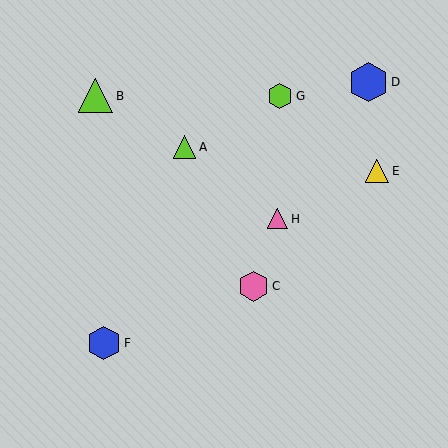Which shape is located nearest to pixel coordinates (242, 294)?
The pink hexagon (labeled C) at (254, 286) is nearest to that location.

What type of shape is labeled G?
Shape G is a lime hexagon.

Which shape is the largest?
The blue hexagon (labeled D) is the largest.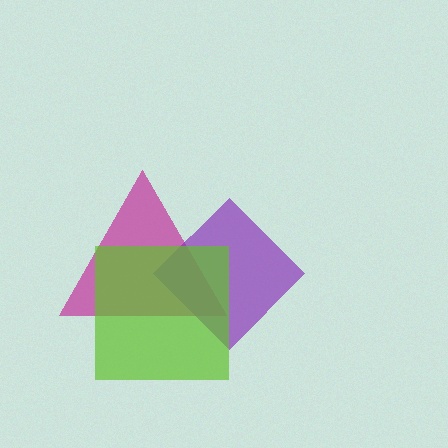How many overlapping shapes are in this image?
There are 3 overlapping shapes in the image.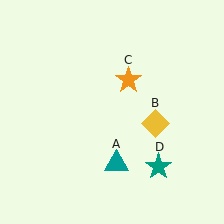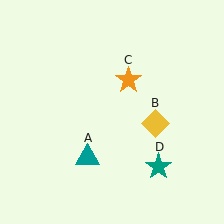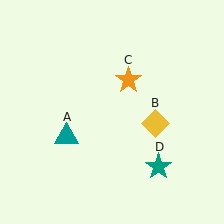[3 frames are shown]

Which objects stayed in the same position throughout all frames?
Yellow diamond (object B) and orange star (object C) and teal star (object D) remained stationary.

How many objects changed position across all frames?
1 object changed position: teal triangle (object A).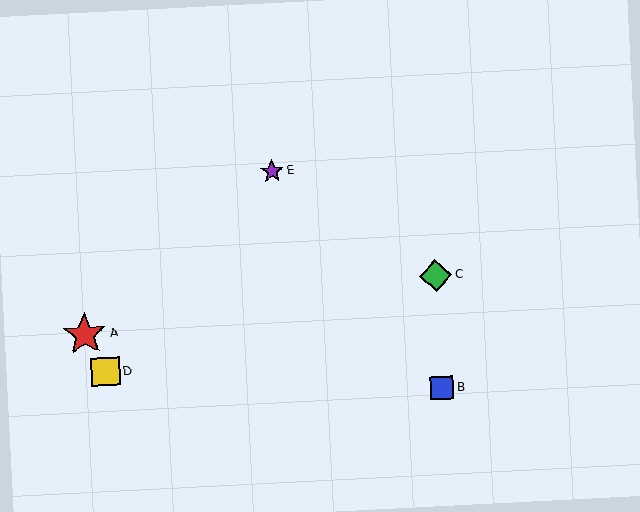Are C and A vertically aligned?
No, C is at x≈436 and A is at x≈85.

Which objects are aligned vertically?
Objects B, C are aligned vertically.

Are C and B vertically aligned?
Yes, both are at x≈436.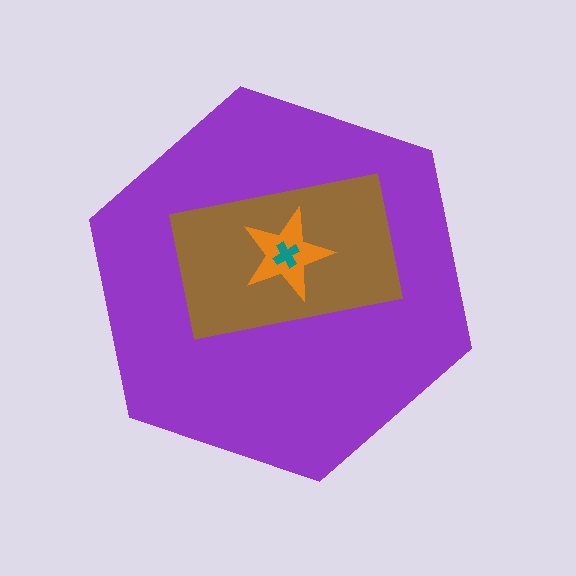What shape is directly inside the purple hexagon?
The brown rectangle.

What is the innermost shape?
The teal cross.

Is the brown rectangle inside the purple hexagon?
Yes.